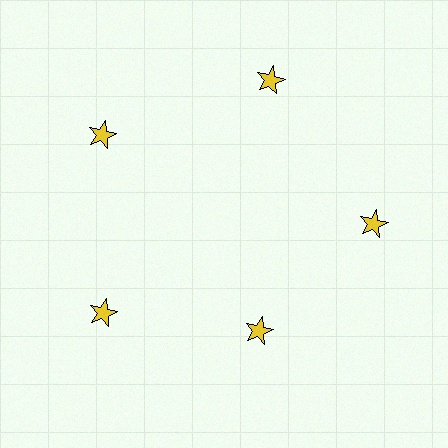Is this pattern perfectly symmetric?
No. The 5 yellow stars are arranged in a ring, but one element near the 5 o'clock position is pulled inward toward the center, breaking the 5-fold rotational symmetry.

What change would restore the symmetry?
The symmetry would be restored by moving it outward, back onto the ring so that all 5 stars sit at equal angles and equal distance from the center.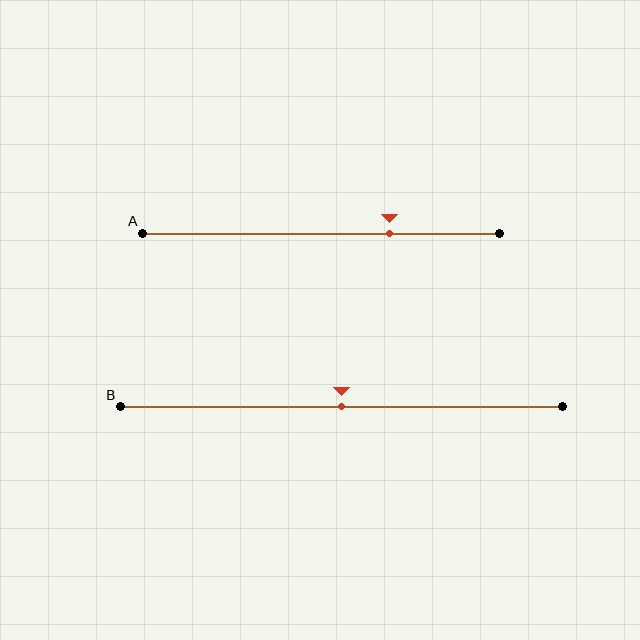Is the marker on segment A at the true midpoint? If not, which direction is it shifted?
No, the marker on segment A is shifted to the right by about 19% of the segment length.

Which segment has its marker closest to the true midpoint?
Segment B has its marker closest to the true midpoint.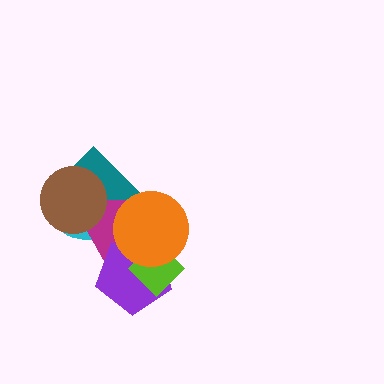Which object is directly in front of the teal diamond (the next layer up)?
The cyan ellipse is directly in front of the teal diamond.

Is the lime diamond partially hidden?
Yes, it is partially covered by another shape.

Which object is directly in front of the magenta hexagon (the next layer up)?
The purple pentagon is directly in front of the magenta hexagon.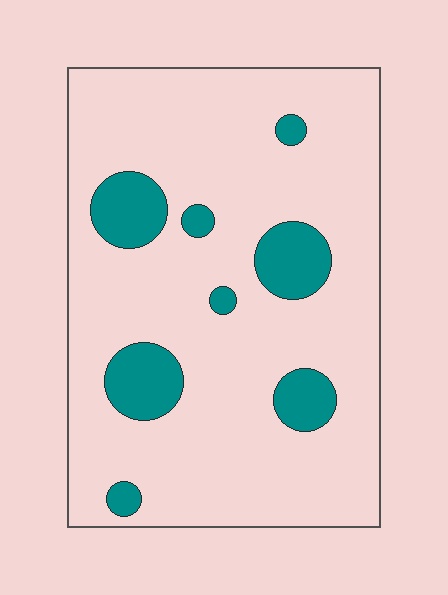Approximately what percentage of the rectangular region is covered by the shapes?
Approximately 15%.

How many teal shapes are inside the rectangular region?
8.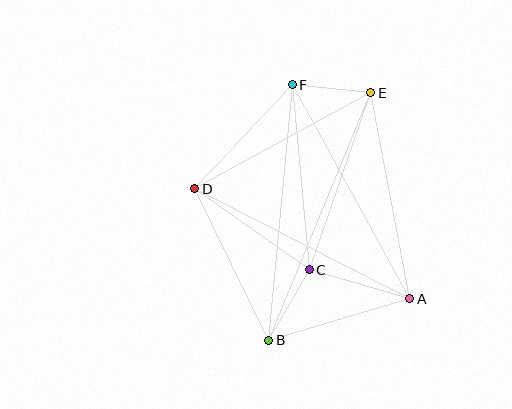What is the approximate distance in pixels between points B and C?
The distance between B and C is approximately 81 pixels.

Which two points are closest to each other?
Points E and F are closest to each other.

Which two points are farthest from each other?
Points B and E are farthest from each other.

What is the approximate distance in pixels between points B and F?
The distance between B and F is approximately 257 pixels.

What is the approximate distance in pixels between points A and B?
The distance between A and B is approximately 147 pixels.